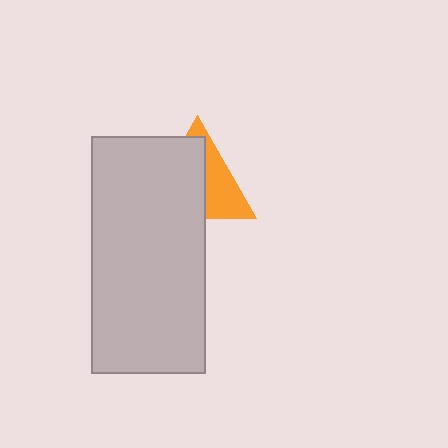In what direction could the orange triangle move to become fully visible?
The orange triangle could move toward the upper-right. That would shift it out from behind the light gray rectangle entirely.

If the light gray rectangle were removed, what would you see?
You would see the complete orange triangle.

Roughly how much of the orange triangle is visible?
A small part of it is visible (roughly 41%).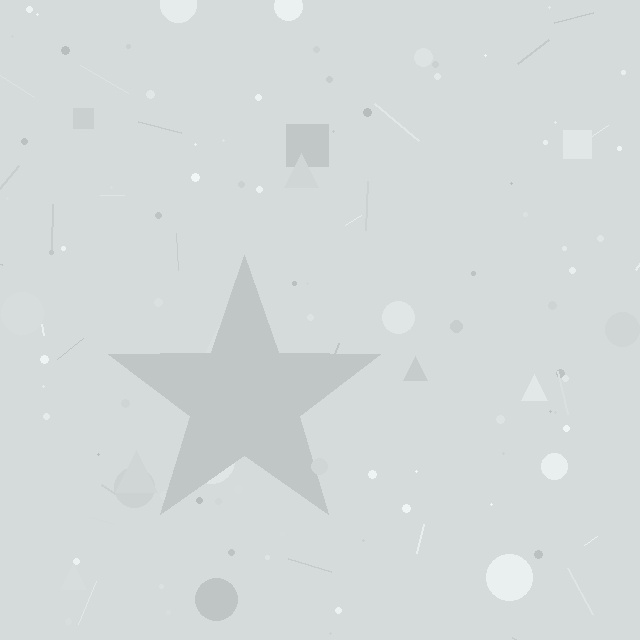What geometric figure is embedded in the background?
A star is embedded in the background.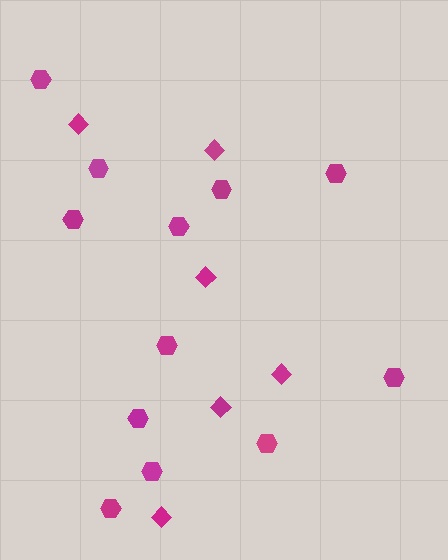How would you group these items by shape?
There are 2 groups: one group of diamonds (6) and one group of hexagons (12).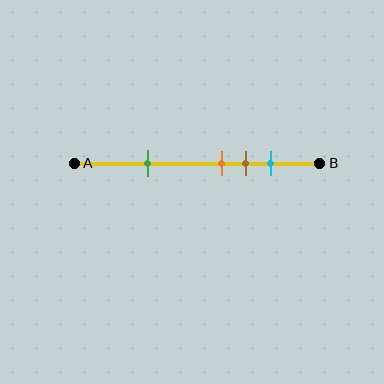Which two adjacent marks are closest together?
The orange and brown marks are the closest adjacent pair.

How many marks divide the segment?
There are 4 marks dividing the segment.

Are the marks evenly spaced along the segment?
No, the marks are not evenly spaced.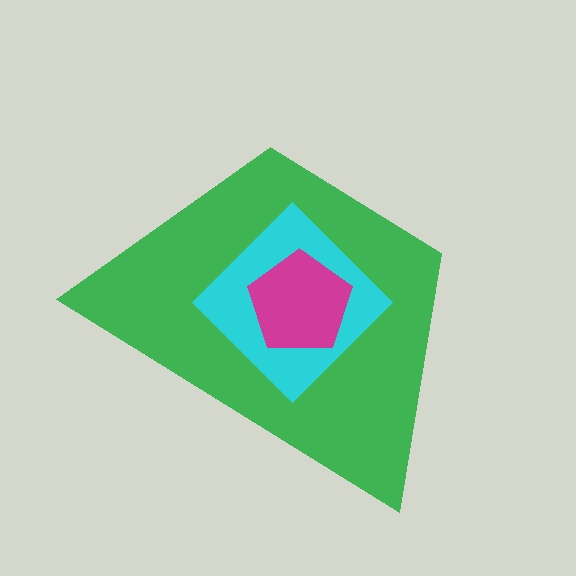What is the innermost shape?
The magenta pentagon.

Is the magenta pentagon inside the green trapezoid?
Yes.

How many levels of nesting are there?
3.